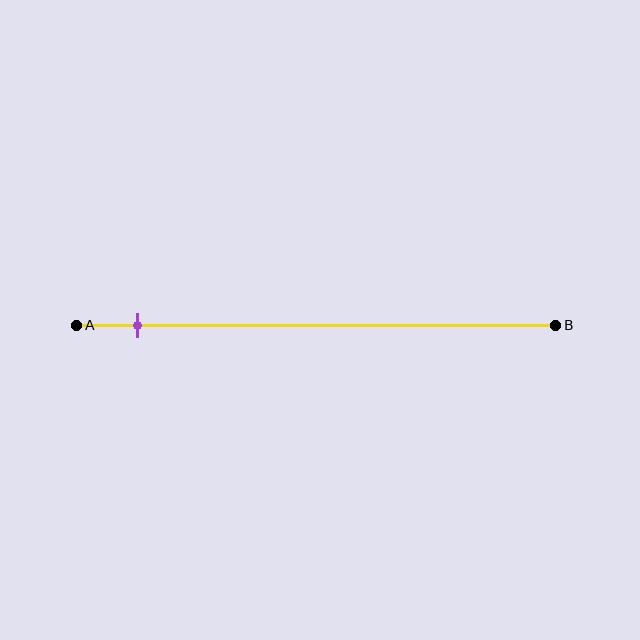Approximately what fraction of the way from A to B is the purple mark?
The purple mark is approximately 15% of the way from A to B.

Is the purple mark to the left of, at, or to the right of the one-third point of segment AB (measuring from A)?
The purple mark is to the left of the one-third point of segment AB.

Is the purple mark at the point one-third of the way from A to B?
No, the mark is at about 15% from A, not at the 33% one-third point.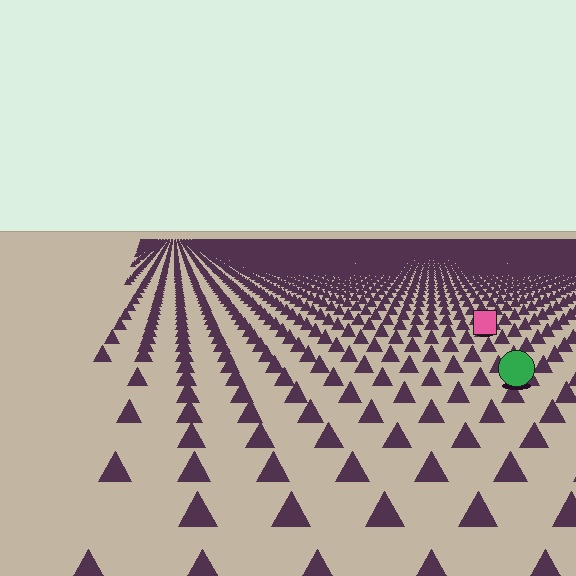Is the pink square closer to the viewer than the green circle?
No. The green circle is closer — you can tell from the texture gradient: the ground texture is coarser near it.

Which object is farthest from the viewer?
The pink square is farthest from the viewer. It appears smaller and the ground texture around it is denser.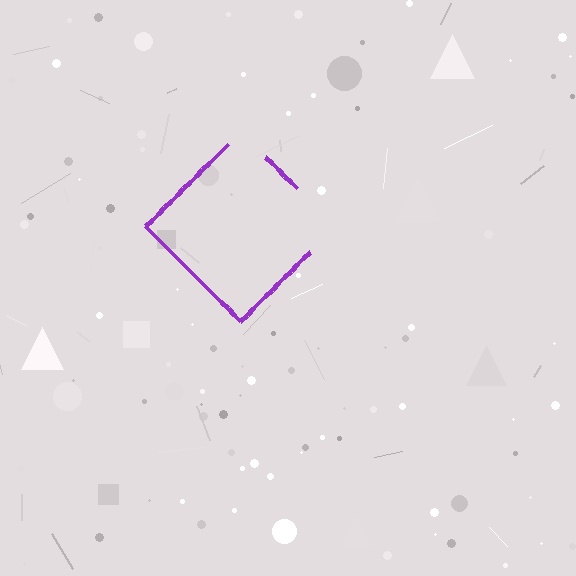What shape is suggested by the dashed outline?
The dashed outline suggests a diamond.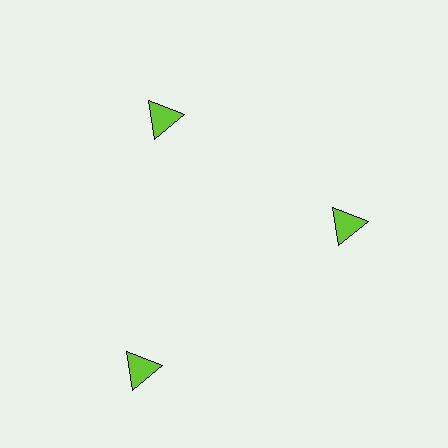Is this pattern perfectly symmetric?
No. The 3 lime triangles are arranged in a ring, but one element near the 7 o'clock position is pushed outward from the center, breaking the 3-fold rotational symmetry.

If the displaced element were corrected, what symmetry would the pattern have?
It would have 3-fold rotational symmetry — the pattern would map onto itself every 120 degrees.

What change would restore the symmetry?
The symmetry would be restored by moving it inward, back onto the ring so that all 3 triangles sit at equal angles and equal distance from the center.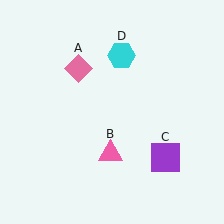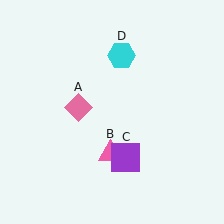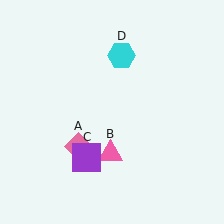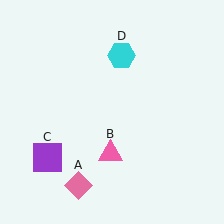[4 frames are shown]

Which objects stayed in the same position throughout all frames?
Pink triangle (object B) and cyan hexagon (object D) remained stationary.